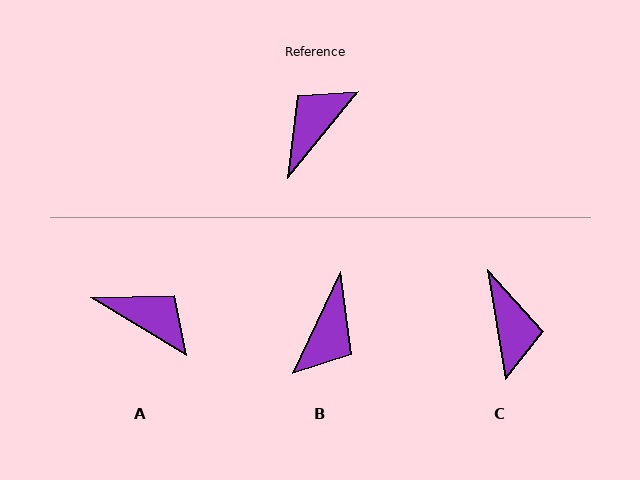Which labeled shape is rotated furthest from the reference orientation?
B, about 166 degrees away.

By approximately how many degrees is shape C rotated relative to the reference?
Approximately 132 degrees clockwise.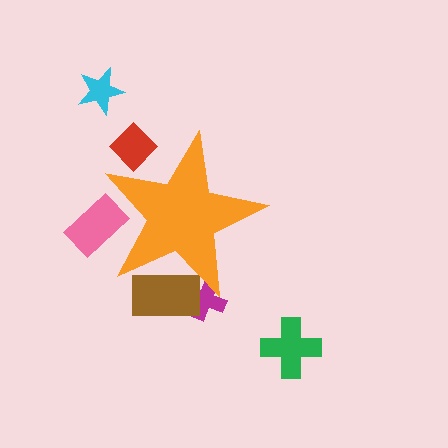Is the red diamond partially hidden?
Yes, the red diamond is partially hidden behind the orange star.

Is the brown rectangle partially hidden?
Yes, the brown rectangle is partially hidden behind the orange star.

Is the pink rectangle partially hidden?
Yes, the pink rectangle is partially hidden behind the orange star.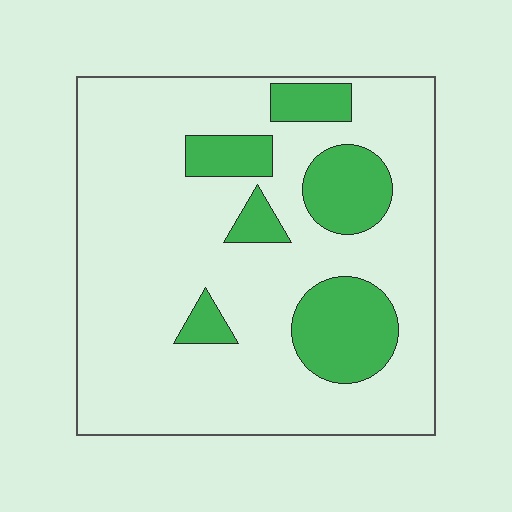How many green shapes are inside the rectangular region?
6.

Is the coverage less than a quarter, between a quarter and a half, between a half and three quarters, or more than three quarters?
Less than a quarter.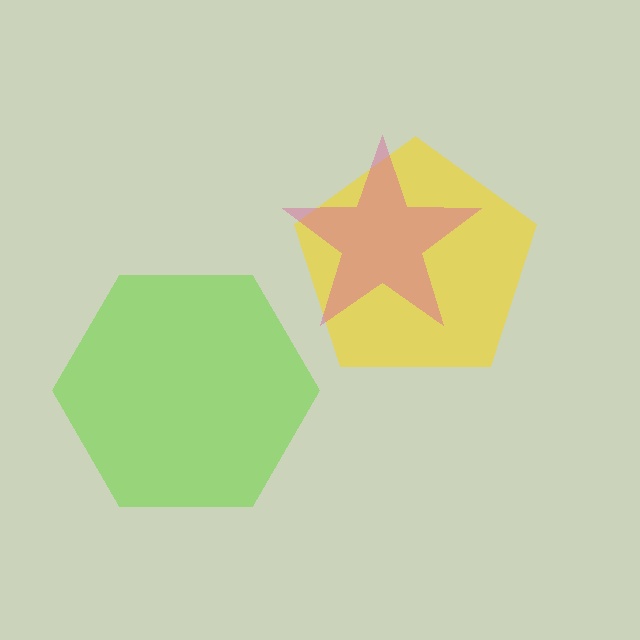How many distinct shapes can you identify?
There are 3 distinct shapes: a yellow pentagon, a pink star, a lime hexagon.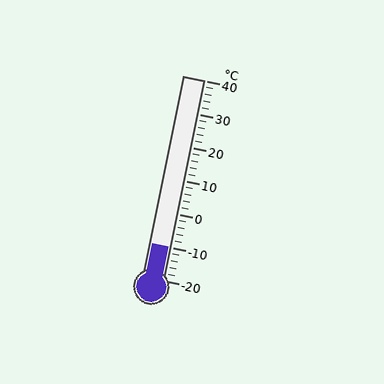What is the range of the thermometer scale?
The thermometer scale ranges from -20°C to 40°C.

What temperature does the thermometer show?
The thermometer shows approximately -10°C.